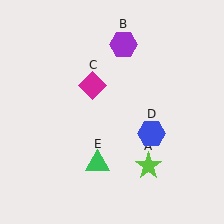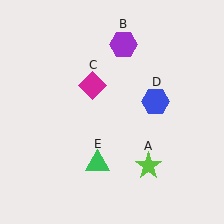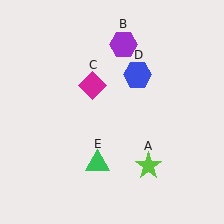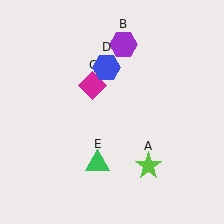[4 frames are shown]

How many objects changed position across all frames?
1 object changed position: blue hexagon (object D).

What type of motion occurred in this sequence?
The blue hexagon (object D) rotated counterclockwise around the center of the scene.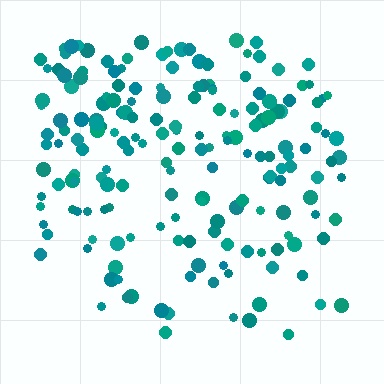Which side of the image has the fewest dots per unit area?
The bottom.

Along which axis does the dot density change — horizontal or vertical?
Vertical.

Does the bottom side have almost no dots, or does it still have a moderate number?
Still a moderate number, just noticeably fewer than the top.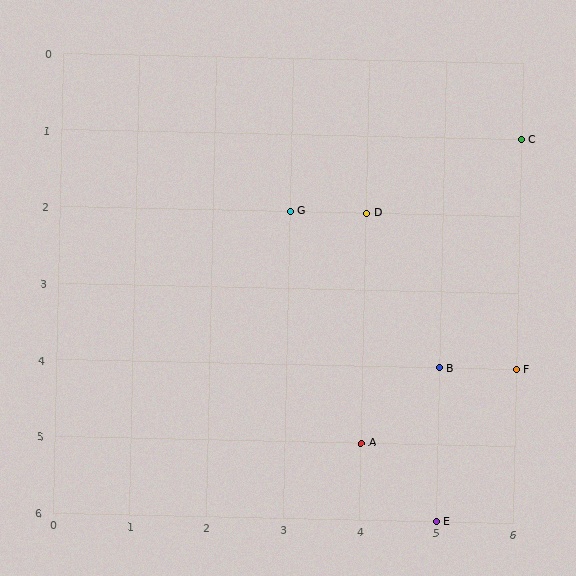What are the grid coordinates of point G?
Point G is at grid coordinates (3, 2).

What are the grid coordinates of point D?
Point D is at grid coordinates (4, 2).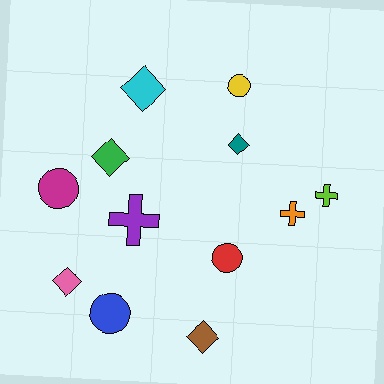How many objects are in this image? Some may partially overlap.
There are 12 objects.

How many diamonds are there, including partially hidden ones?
There are 5 diamonds.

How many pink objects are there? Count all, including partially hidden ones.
There is 1 pink object.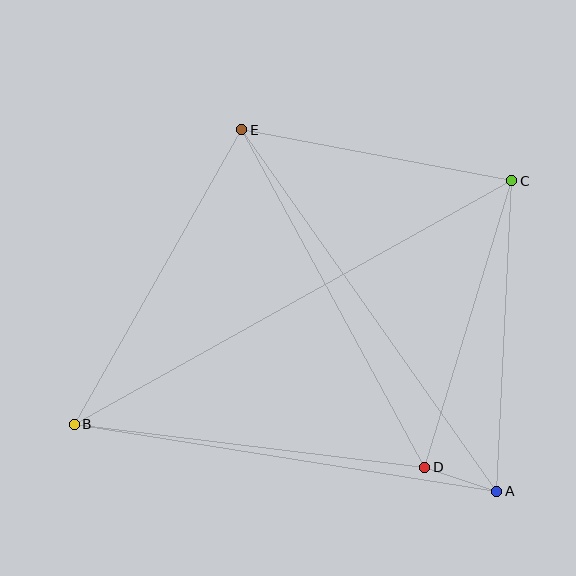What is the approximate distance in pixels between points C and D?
The distance between C and D is approximately 299 pixels.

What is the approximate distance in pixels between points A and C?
The distance between A and C is approximately 311 pixels.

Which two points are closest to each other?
Points A and D are closest to each other.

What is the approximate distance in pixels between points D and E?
The distance between D and E is approximately 384 pixels.